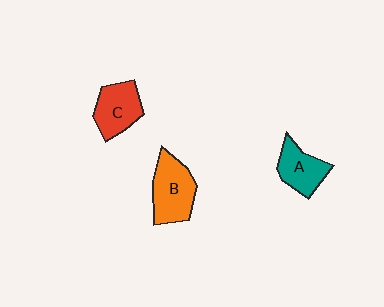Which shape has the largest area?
Shape B (orange).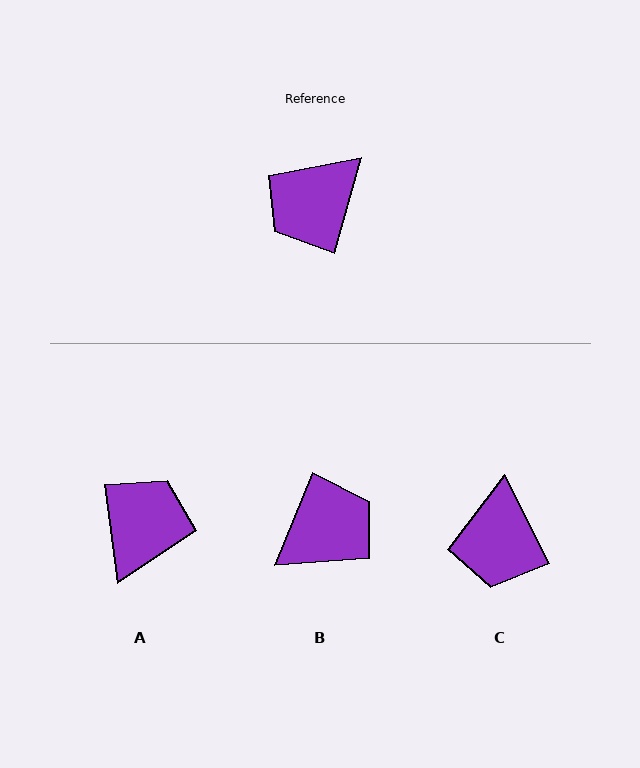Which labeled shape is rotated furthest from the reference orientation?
B, about 174 degrees away.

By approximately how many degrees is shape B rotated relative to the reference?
Approximately 174 degrees counter-clockwise.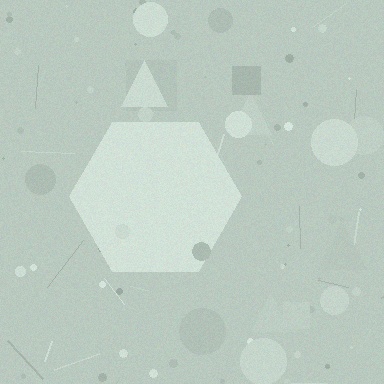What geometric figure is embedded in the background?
A hexagon is embedded in the background.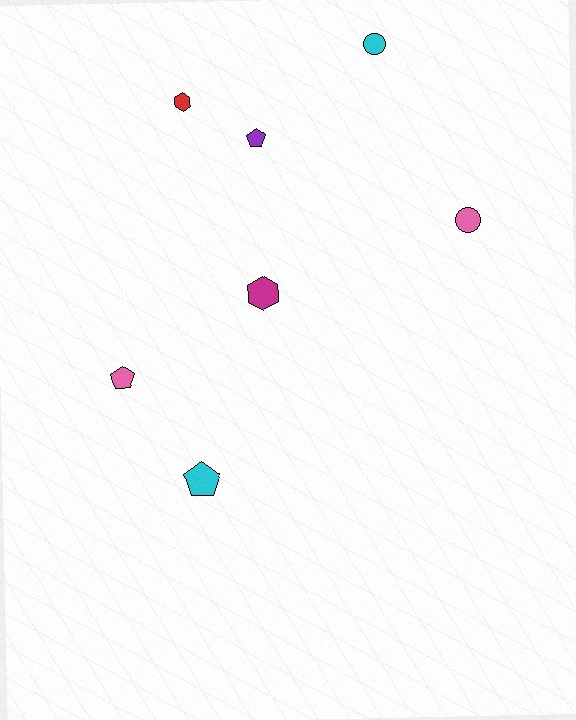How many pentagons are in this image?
There are 3 pentagons.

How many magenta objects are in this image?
There is 1 magenta object.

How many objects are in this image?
There are 7 objects.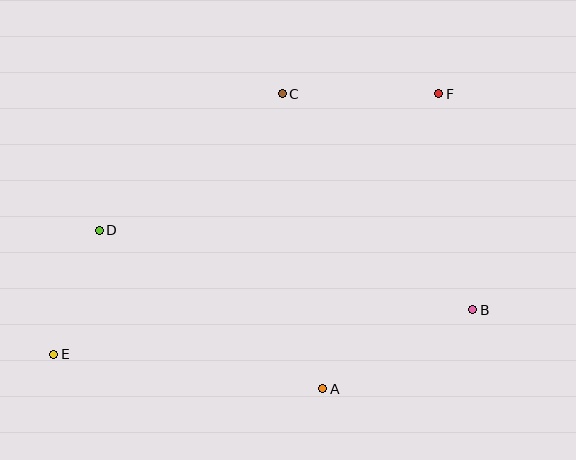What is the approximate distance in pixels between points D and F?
The distance between D and F is approximately 366 pixels.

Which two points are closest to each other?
Points D and E are closest to each other.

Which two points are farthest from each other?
Points E and F are farthest from each other.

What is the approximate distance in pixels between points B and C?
The distance between B and C is approximately 288 pixels.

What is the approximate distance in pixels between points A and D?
The distance between A and D is approximately 274 pixels.